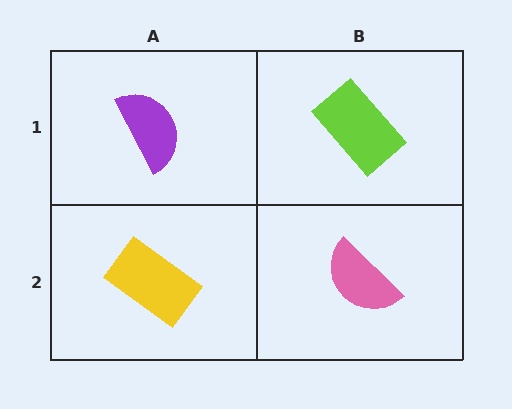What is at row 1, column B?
A lime rectangle.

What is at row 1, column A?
A purple semicircle.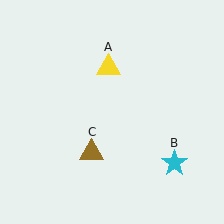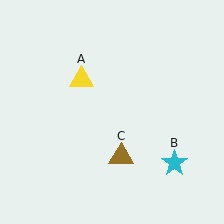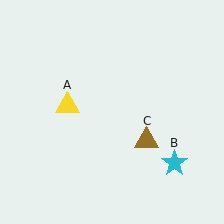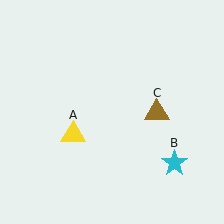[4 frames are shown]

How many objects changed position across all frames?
2 objects changed position: yellow triangle (object A), brown triangle (object C).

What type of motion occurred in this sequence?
The yellow triangle (object A), brown triangle (object C) rotated counterclockwise around the center of the scene.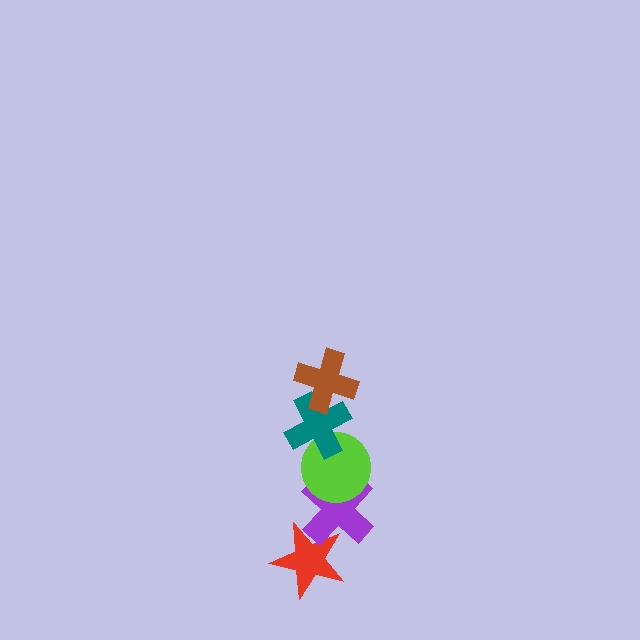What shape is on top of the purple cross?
The lime circle is on top of the purple cross.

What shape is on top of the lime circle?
The teal cross is on top of the lime circle.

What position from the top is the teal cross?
The teal cross is 2nd from the top.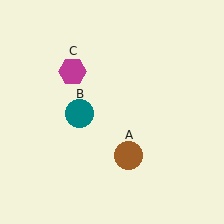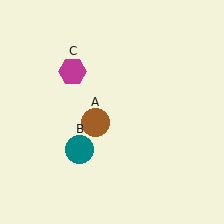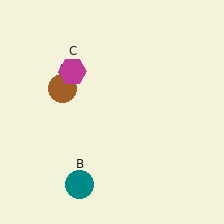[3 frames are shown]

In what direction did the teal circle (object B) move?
The teal circle (object B) moved down.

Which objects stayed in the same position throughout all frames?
Magenta hexagon (object C) remained stationary.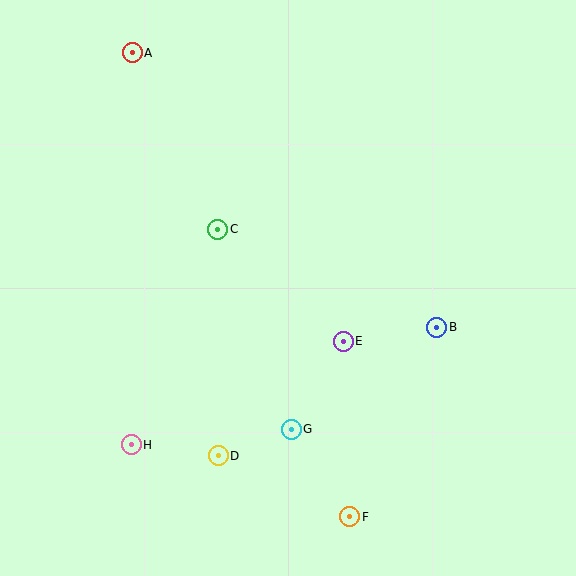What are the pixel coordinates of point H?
Point H is at (131, 445).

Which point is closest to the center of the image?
Point E at (343, 341) is closest to the center.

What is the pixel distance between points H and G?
The distance between H and G is 161 pixels.